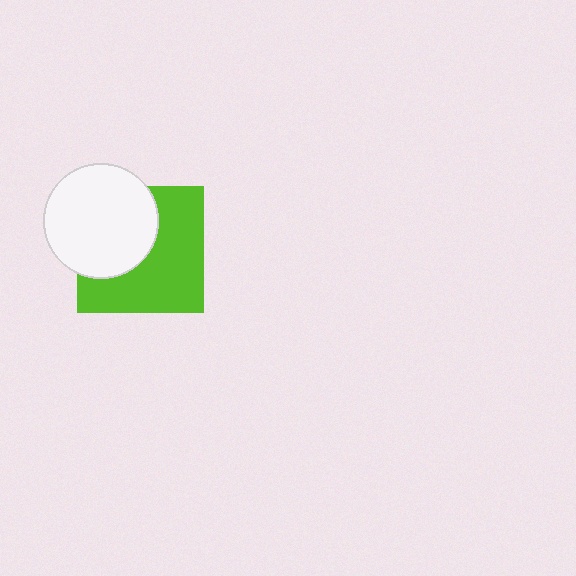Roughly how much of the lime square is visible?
About half of it is visible (roughly 58%).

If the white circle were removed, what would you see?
You would see the complete lime square.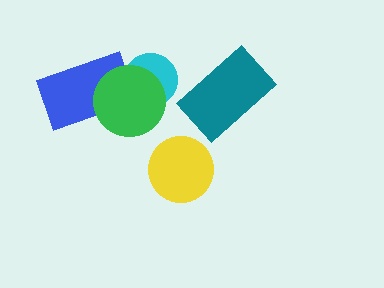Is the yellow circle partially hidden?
No, no other shape covers it.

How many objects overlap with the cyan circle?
1 object overlaps with the cyan circle.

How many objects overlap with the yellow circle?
0 objects overlap with the yellow circle.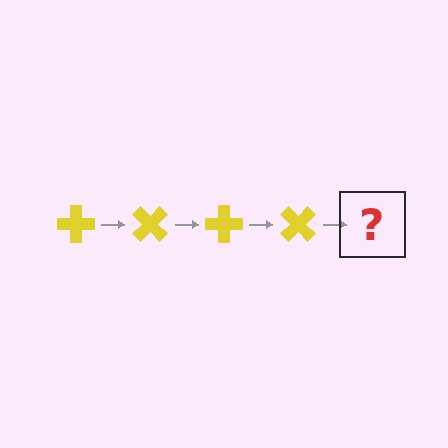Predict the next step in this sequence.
The next step is a yellow cross rotated 180 degrees.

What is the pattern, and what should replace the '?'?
The pattern is that the cross rotates 45 degrees each step. The '?' should be a yellow cross rotated 180 degrees.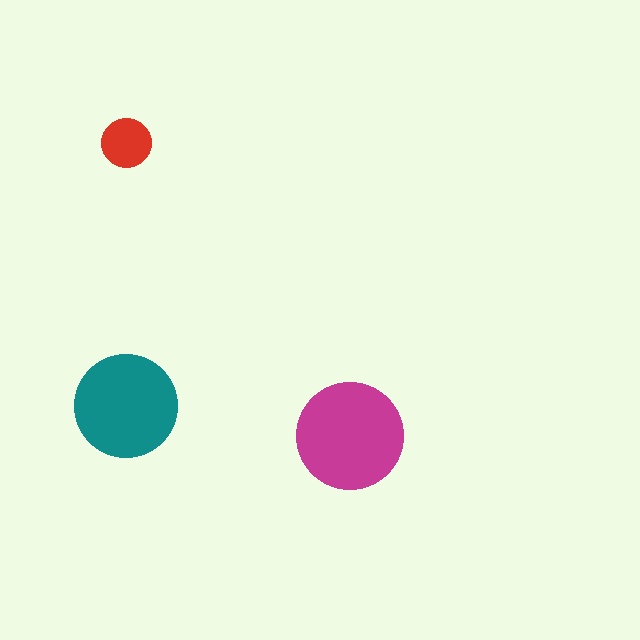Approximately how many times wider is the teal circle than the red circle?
About 2 times wider.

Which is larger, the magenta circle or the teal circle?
The magenta one.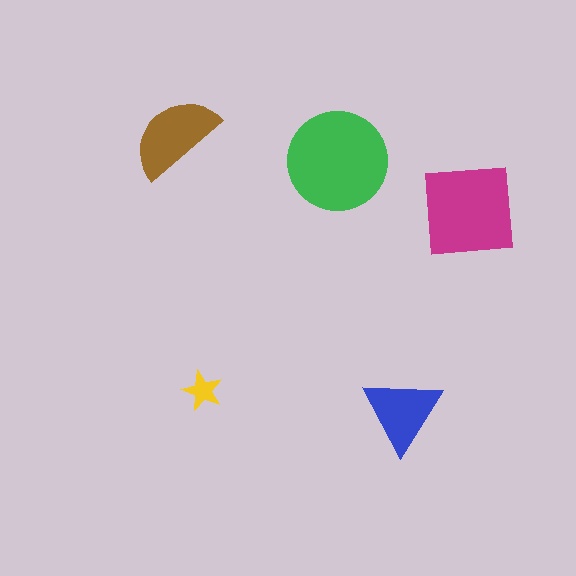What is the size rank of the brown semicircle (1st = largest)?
3rd.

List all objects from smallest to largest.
The yellow star, the blue triangle, the brown semicircle, the magenta square, the green circle.